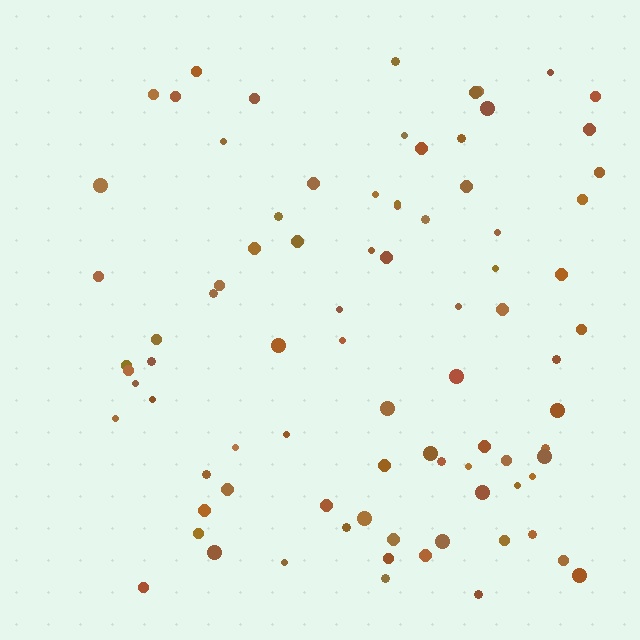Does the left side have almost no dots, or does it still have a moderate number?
Still a moderate number, just noticeably fewer than the right.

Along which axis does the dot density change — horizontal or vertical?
Horizontal.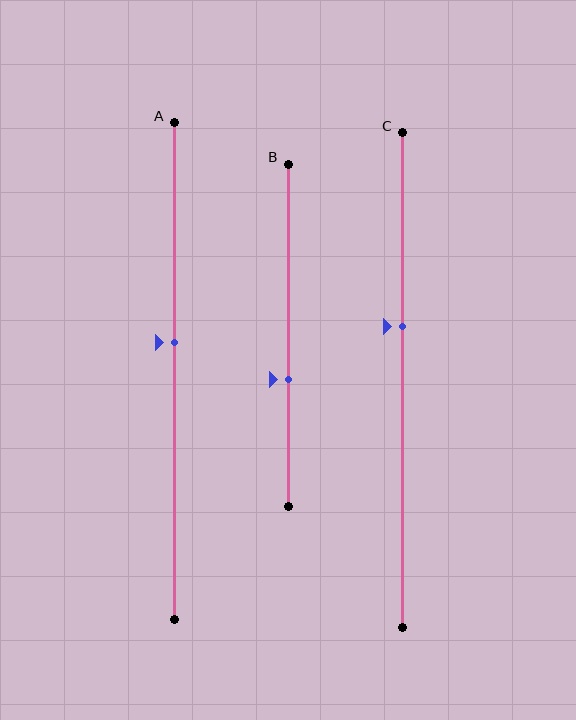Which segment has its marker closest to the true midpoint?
Segment A has its marker closest to the true midpoint.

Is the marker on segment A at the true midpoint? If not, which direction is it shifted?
No, the marker on segment A is shifted upward by about 6% of the segment length.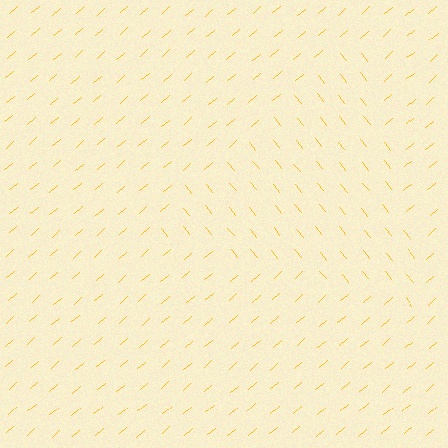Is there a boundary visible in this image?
Yes, there is a texture boundary formed by a change in line orientation.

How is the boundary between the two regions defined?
The boundary is defined purely by a change in line orientation (approximately 88 degrees difference). All lines are the same color and thickness.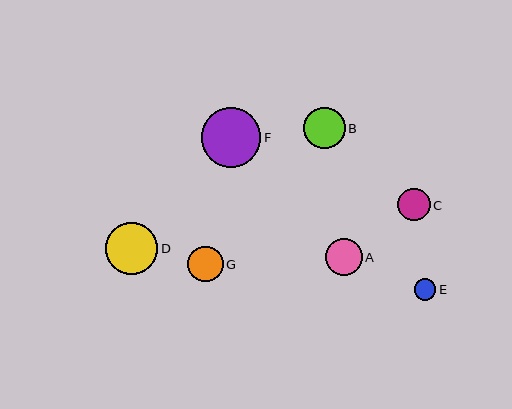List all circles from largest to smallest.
From largest to smallest: F, D, B, A, G, C, E.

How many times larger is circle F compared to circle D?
Circle F is approximately 1.1 times the size of circle D.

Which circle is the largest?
Circle F is the largest with a size of approximately 60 pixels.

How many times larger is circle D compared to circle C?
Circle D is approximately 1.6 times the size of circle C.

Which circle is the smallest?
Circle E is the smallest with a size of approximately 22 pixels.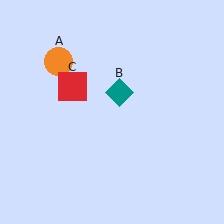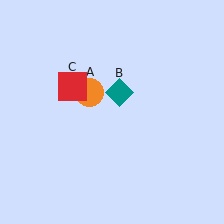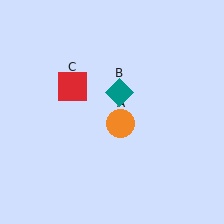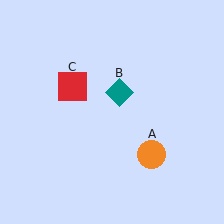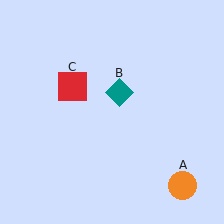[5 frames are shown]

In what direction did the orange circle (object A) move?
The orange circle (object A) moved down and to the right.